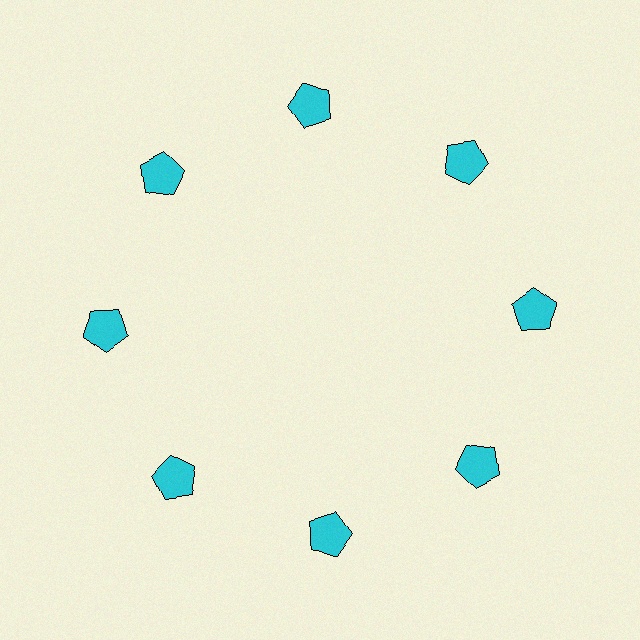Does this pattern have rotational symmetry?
Yes, this pattern has 8-fold rotational symmetry. It looks the same after rotating 45 degrees around the center.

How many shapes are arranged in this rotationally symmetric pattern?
There are 8 shapes, arranged in 8 groups of 1.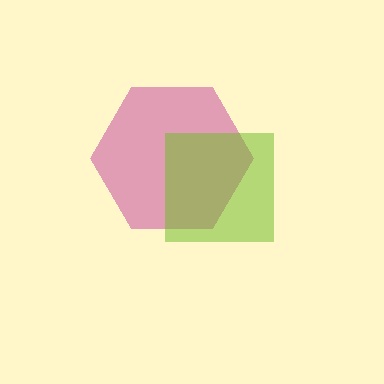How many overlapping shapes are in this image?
There are 2 overlapping shapes in the image.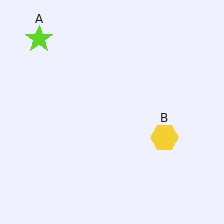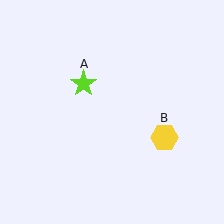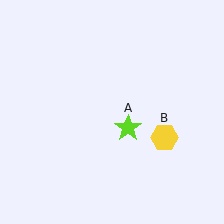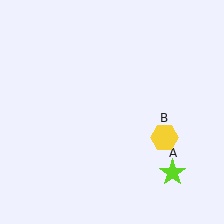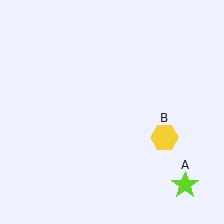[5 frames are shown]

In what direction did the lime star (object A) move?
The lime star (object A) moved down and to the right.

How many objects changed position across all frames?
1 object changed position: lime star (object A).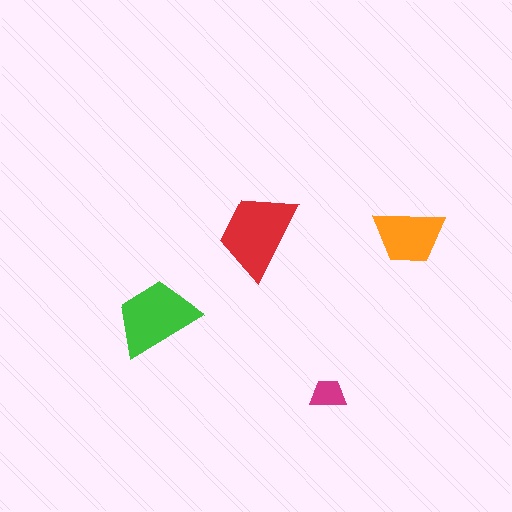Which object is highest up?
The red trapezoid is topmost.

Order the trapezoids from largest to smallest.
the red one, the green one, the orange one, the magenta one.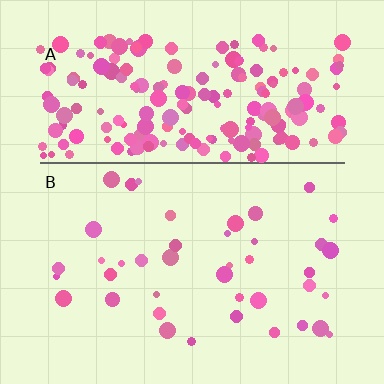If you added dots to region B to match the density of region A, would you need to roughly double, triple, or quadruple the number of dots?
Approximately quadruple.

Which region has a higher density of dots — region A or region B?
A (the top).